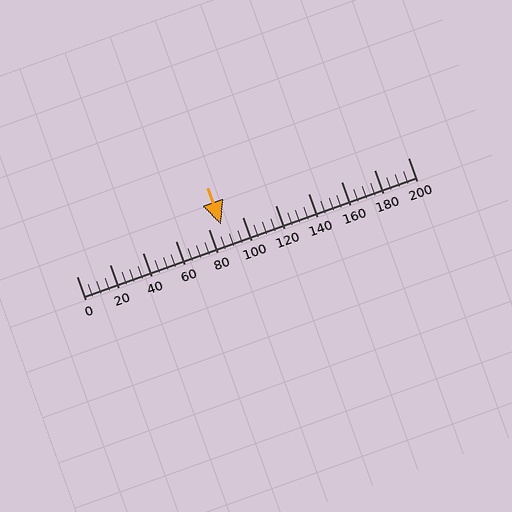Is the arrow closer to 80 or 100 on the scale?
The arrow is closer to 80.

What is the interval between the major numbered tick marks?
The major tick marks are spaced 20 units apart.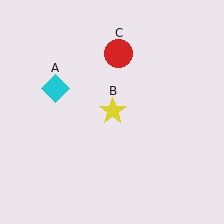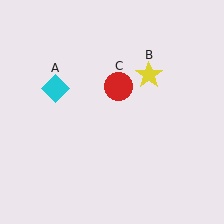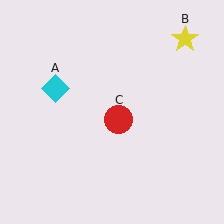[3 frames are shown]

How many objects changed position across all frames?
2 objects changed position: yellow star (object B), red circle (object C).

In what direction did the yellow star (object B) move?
The yellow star (object B) moved up and to the right.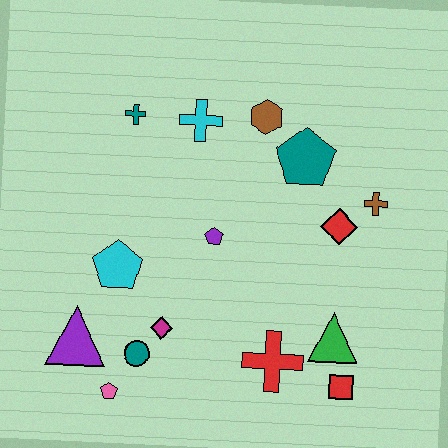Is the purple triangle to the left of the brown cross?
Yes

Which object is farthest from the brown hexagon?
The pink pentagon is farthest from the brown hexagon.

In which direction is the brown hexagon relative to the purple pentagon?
The brown hexagon is above the purple pentagon.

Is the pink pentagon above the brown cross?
No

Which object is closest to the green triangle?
The red square is closest to the green triangle.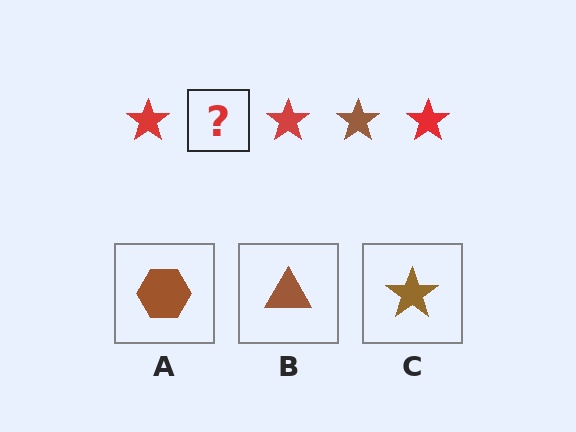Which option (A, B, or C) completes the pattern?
C.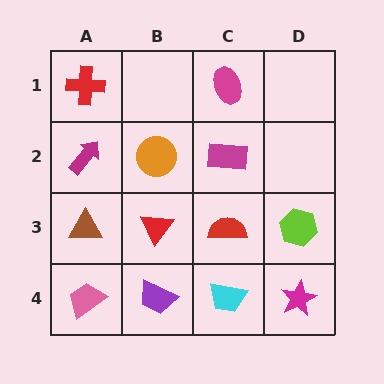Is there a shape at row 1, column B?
No, that cell is empty.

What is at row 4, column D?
A magenta star.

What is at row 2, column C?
A magenta rectangle.